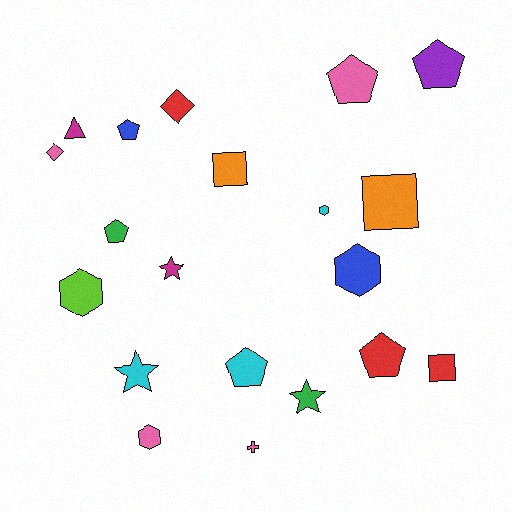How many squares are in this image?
There are 3 squares.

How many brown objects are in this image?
There are no brown objects.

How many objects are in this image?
There are 20 objects.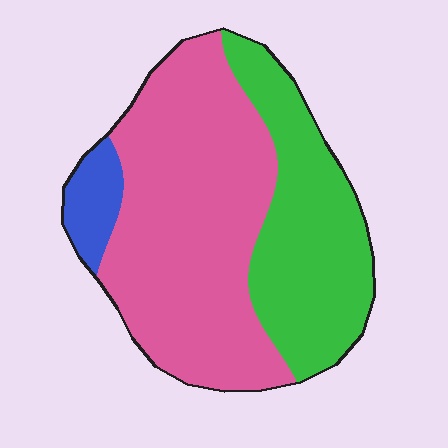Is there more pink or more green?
Pink.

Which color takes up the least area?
Blue, at roughly 5%.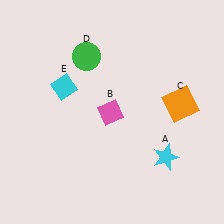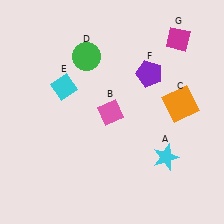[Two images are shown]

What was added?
A purple pentagon (F), a magenta diamond (G) were added in Image 2.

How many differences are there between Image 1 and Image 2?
There are 2 differences between the two images.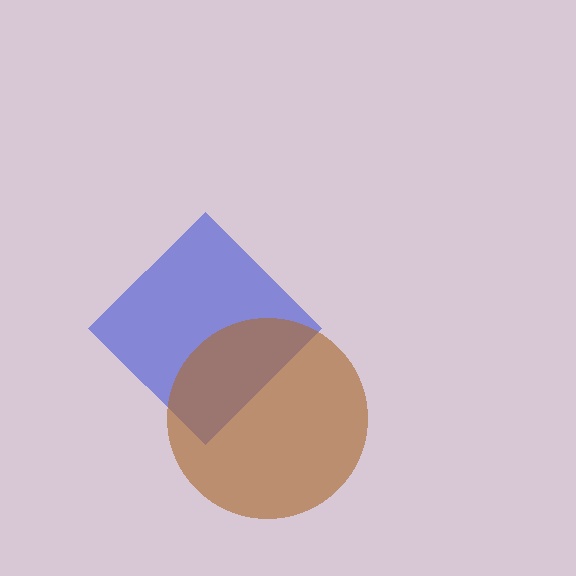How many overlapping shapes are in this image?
There are 2 overlapping shapes in the image.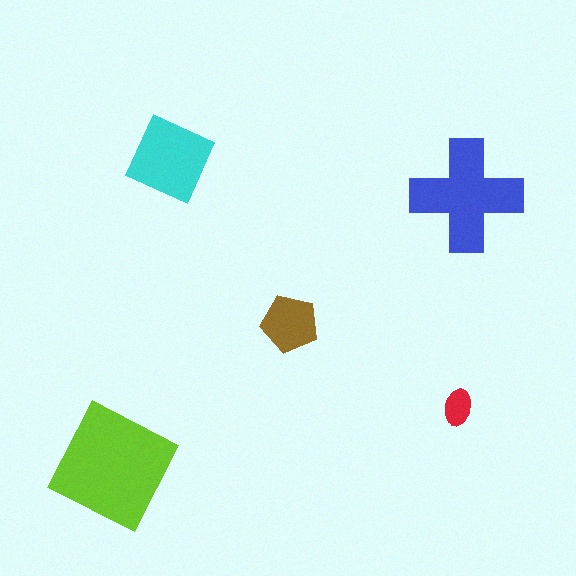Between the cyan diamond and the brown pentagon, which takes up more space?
The cyan diamond.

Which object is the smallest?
The red ellipse.